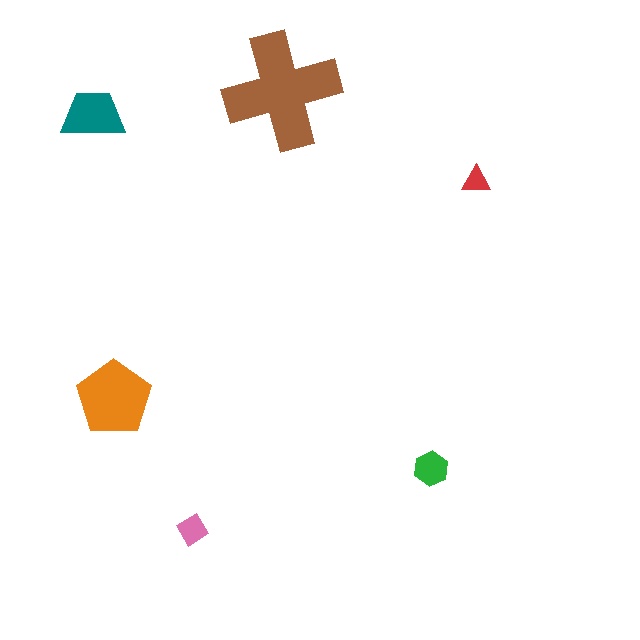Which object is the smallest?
The red triangle.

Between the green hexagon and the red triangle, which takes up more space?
The green hexagon.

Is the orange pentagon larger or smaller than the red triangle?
Larger.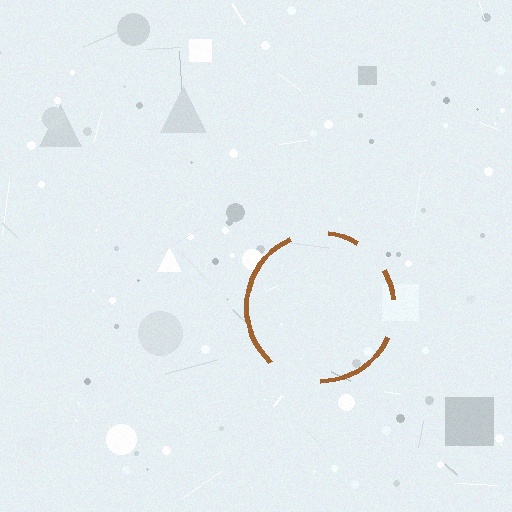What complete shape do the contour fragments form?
The contour fragments form a circle.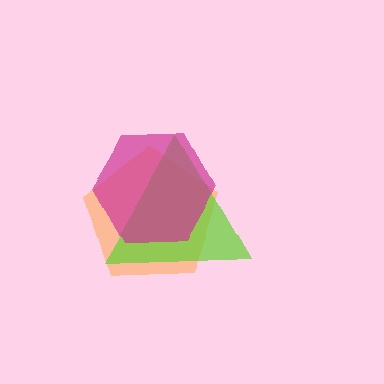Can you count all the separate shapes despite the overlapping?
Yes, there are 3 separate shapes.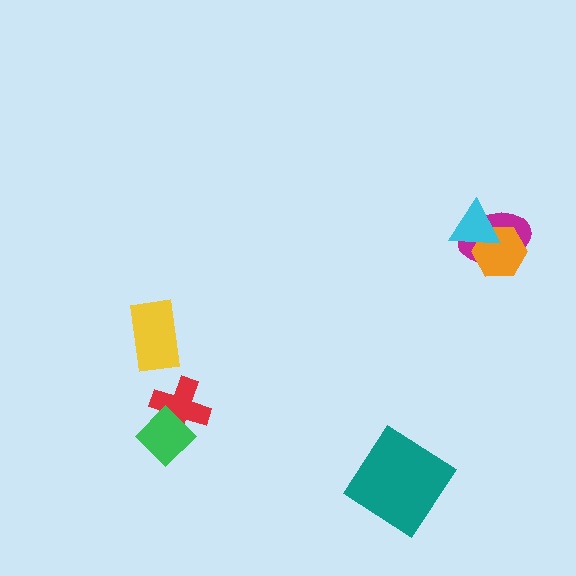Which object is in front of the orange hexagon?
The cyan triangle is in front of the orange hexagon.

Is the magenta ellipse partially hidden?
Yes, it is partially covered by another shape.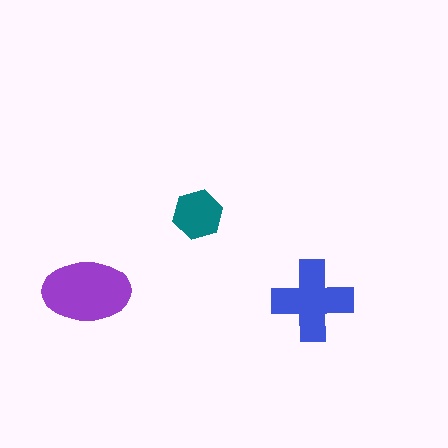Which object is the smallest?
The teal hexagon.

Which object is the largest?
The purple ellipse.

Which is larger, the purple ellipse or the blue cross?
The purple ellipse.